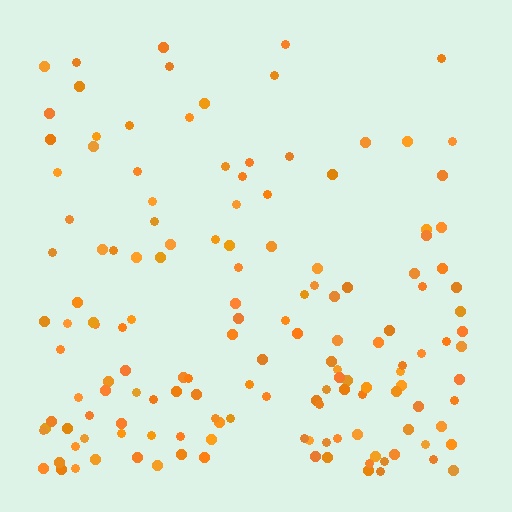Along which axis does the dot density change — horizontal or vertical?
Vertical.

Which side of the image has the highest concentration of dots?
The bottom.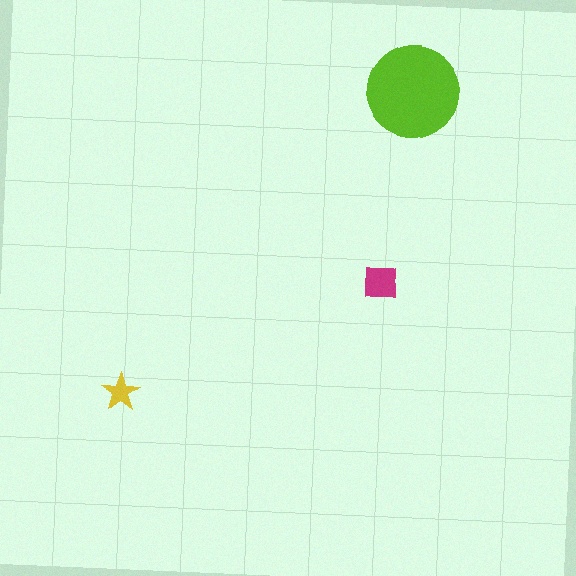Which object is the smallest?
The yellow star.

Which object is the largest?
The lime circle.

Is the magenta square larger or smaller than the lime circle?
Smaller.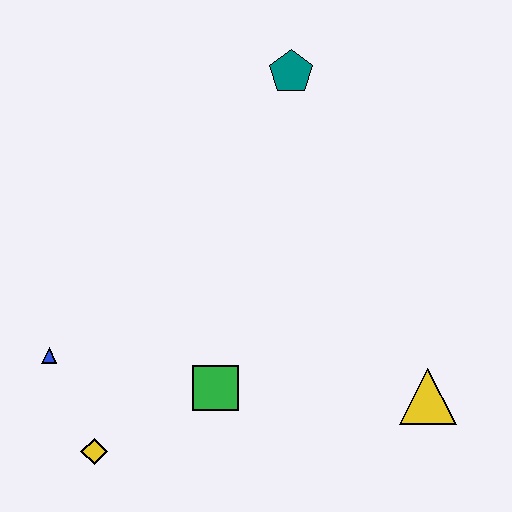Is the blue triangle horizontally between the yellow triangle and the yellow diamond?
No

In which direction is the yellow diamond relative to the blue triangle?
The yellow diamond is below the blue triangle.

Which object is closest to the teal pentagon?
The green square is closest to the teal pentagon.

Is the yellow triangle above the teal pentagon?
No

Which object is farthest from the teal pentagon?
The yellow diamond is farthest from the teal pentagon.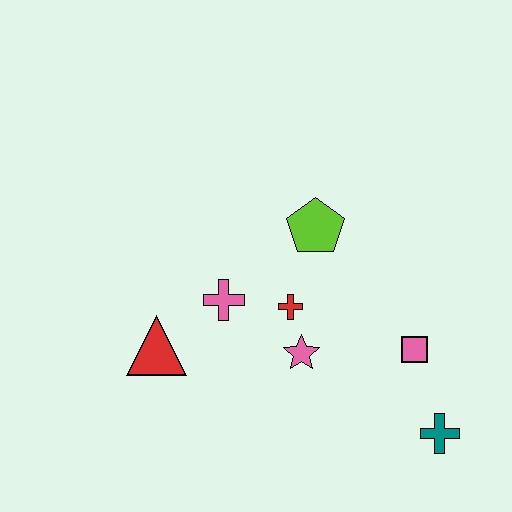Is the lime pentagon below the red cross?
No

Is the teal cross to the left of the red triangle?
No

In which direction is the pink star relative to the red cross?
The pink star is below the red cross.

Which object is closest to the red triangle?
The pink cross is closest to the red triangle.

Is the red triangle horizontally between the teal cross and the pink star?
No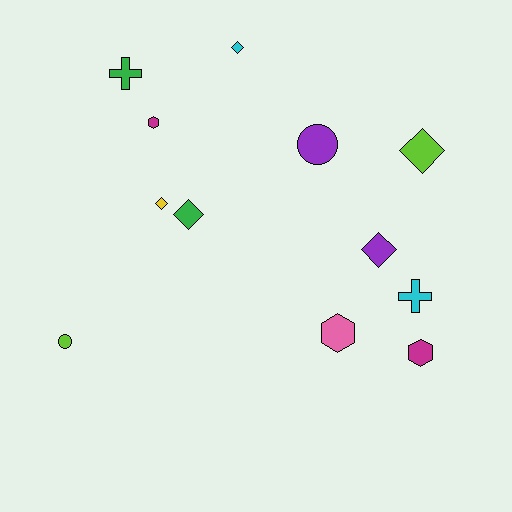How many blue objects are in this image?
There are no blue objects.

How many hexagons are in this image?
There are 3 hexagons.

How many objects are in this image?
There are 12 objects.